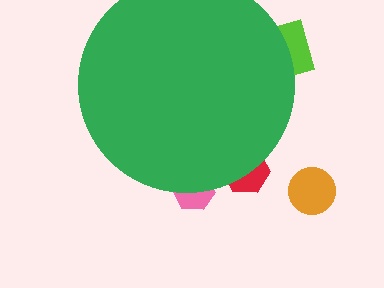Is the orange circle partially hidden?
No, the orange circle is fully visible.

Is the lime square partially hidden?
Yes, the lime square is partially hidden behind the green circle.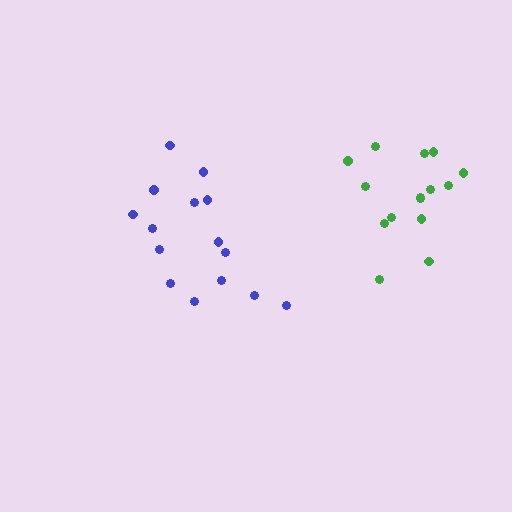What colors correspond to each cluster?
The clusters are colored: green, blue.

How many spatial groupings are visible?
There are 2 spatial groupings.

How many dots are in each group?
Group 1: 15 dots, Group 2: 15 dots (30 total).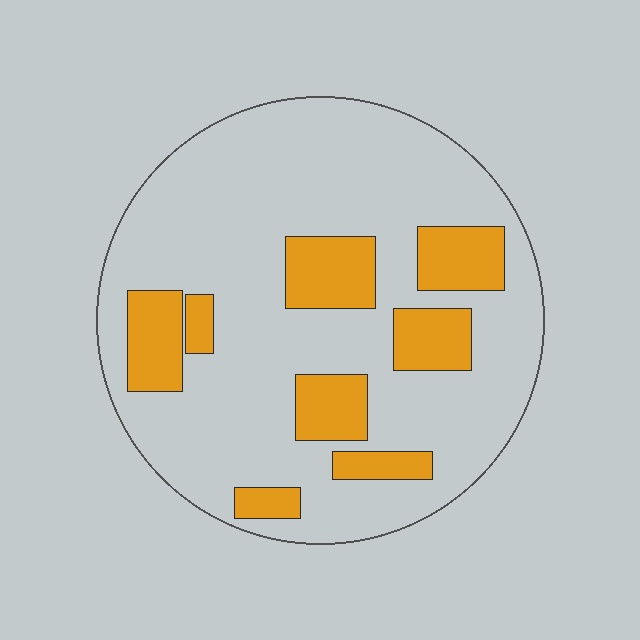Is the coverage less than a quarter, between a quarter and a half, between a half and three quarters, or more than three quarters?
Less than a quarter.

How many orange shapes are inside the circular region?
8.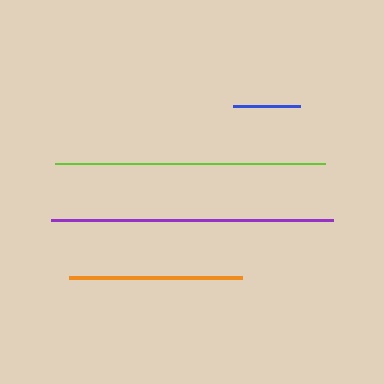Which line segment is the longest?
The purple line is the longest at approximately 282 pixels.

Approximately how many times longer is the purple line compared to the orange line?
The purple line is approximately 1.6 times the length of the orange line.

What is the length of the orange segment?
The orange segment is approximately 172 pixels long.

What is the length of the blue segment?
The blue segment is approximately 67 pixels long.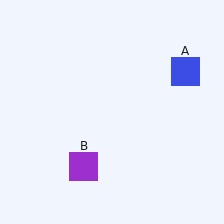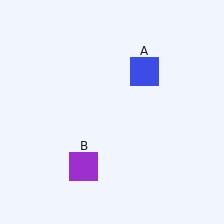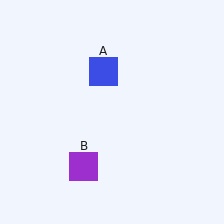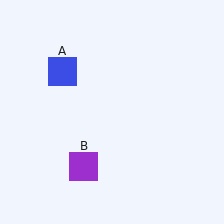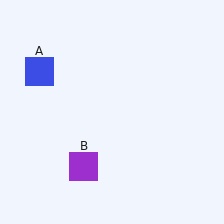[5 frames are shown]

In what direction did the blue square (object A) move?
The blue square (object A) moved left.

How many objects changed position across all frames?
1 object changed position: blue square (object A).